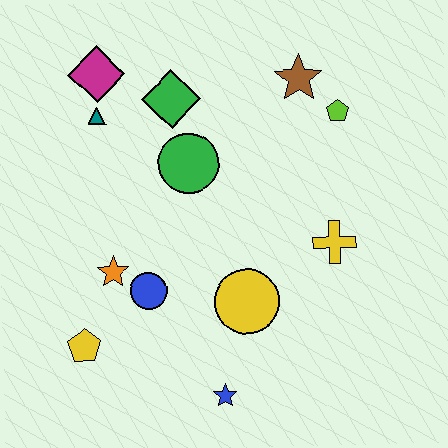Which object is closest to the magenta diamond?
The teal triangle is closest to the magenta diamond.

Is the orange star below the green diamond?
Yes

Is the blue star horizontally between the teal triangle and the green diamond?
No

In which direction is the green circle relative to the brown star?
The green circle is to the left of the brown star.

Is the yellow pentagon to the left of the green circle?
Yes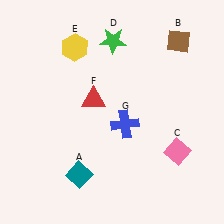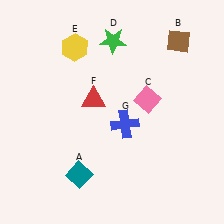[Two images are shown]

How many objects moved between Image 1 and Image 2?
1 object moved between the two images.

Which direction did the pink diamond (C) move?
The pink diamond (C) moved up.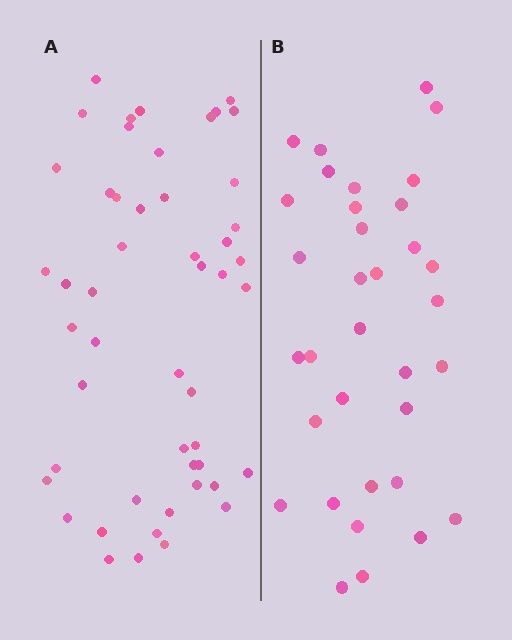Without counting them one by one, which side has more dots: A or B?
Region A (the left region) has more dots.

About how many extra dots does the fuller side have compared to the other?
Region A has approximately 15 more dots than region B.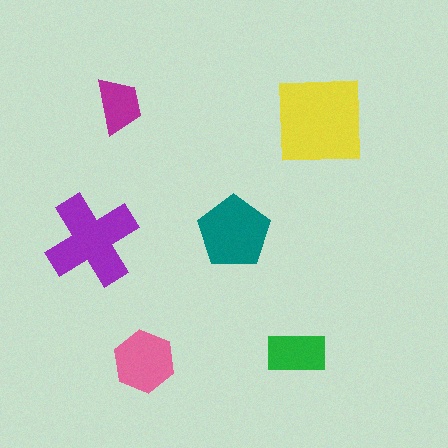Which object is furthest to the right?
The yellow square is rightmost.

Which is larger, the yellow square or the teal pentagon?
The yellow square.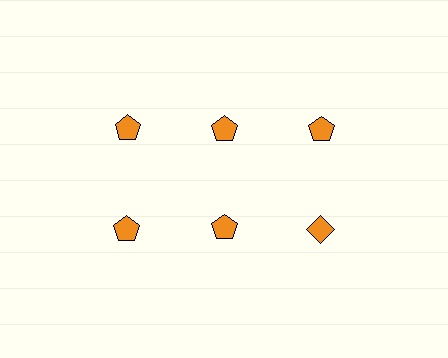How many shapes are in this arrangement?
There are 6 shapes arranged in a grid pattern.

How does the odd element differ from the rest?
It has a different shape: diamond instead of pentagon.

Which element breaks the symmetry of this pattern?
The orange diamond in the second row, center column breaks the symmetry. All other shapes are orange pentagons.